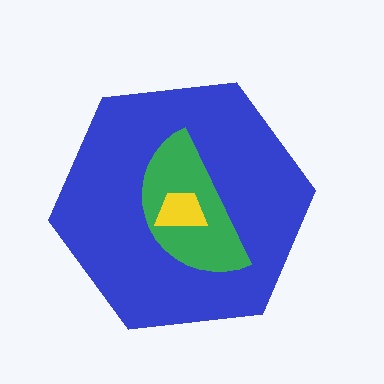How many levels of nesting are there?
3.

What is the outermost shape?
The blue hexagon.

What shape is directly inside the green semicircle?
The yellow trapezoid.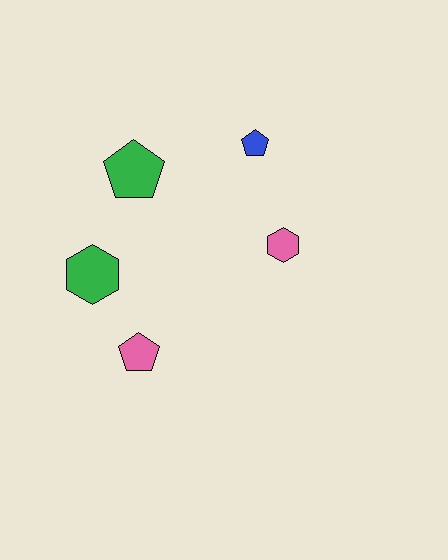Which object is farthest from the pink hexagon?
The green hexagon is farthest from the pink hexagon.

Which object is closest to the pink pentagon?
The green hexagon is closest to the pink pentagon.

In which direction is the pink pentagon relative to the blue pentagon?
The pink pentagon is below the blue pentagon.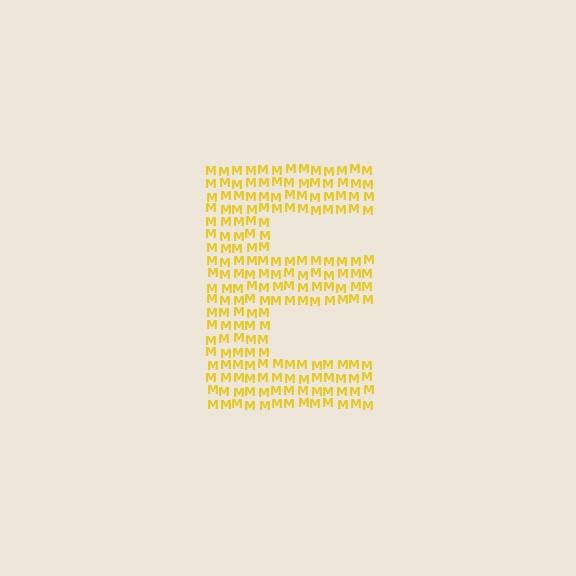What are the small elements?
The small elements are letter M's.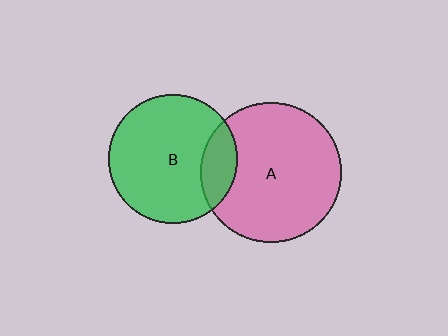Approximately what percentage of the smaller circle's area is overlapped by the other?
Approximately 15%.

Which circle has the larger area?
Circle A (pink).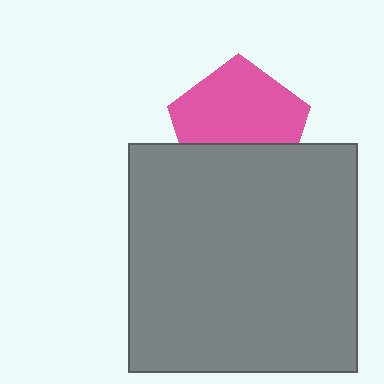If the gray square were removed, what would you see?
You would see the complete pink pentagon.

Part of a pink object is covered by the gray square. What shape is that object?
It is a pentagon.